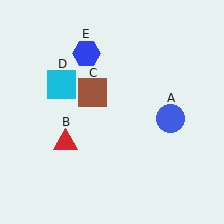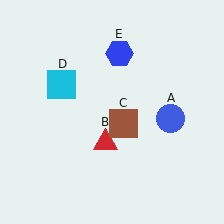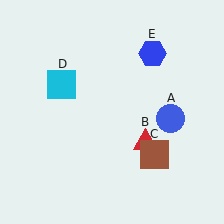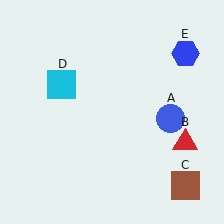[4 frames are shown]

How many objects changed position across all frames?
3 objects changed position: red triangle (object B), brown square (object C), blue hexagon (object E).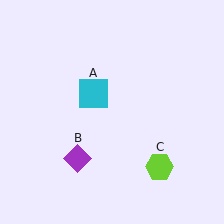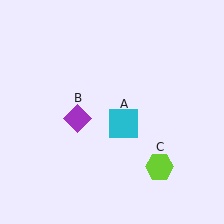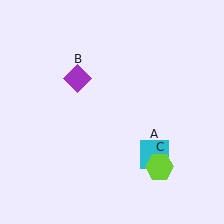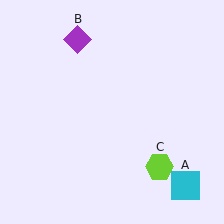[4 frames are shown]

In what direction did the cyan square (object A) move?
The cyan square (object A) moved down and to the right.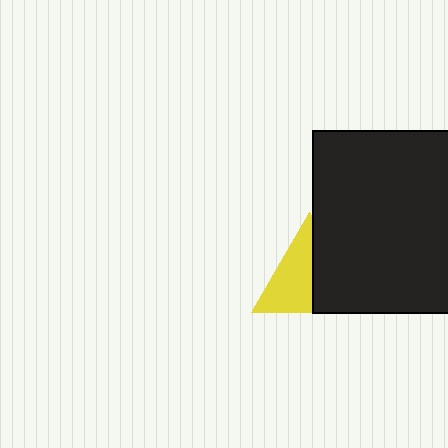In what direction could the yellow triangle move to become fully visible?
The yellow triangle could move left. That would shift it out from behind the black square entirely.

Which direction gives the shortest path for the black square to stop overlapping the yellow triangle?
Moving right gives the shortest separation.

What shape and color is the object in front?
The object in front is a black square.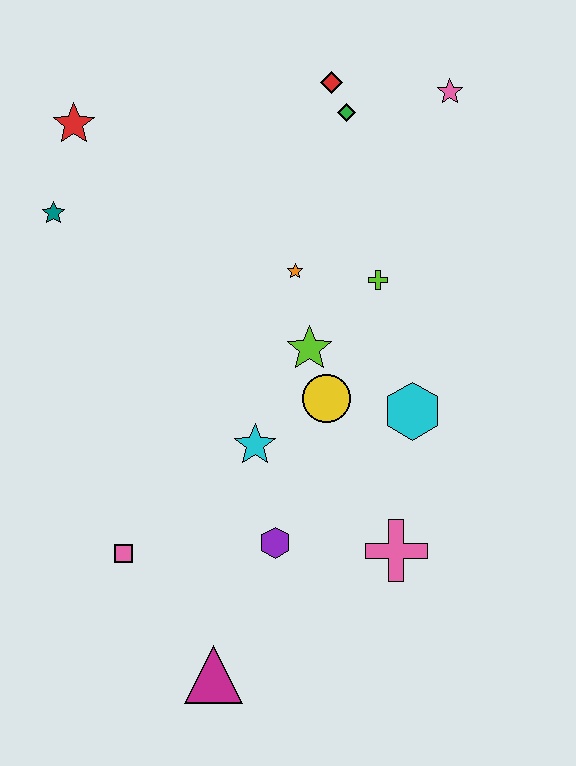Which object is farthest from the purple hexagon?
The pink star is farthest from the purple hexagon.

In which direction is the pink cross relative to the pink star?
The pink cross is below the pink star.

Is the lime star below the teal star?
Yes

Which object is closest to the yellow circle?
The lime star is closest to the yellow circle.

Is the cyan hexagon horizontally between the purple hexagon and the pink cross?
No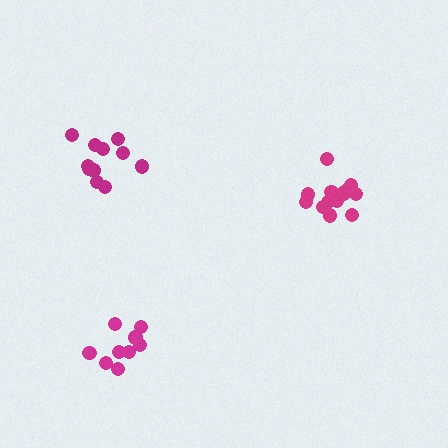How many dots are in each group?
Group 1: 9 dots, Group 2: 14 dots, Group 3: 11 dots (34 total).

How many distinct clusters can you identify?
There are 3 distinct clusters.